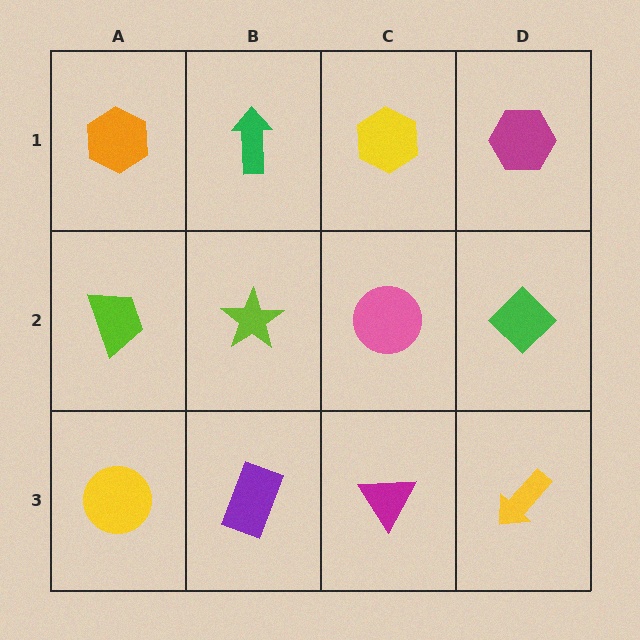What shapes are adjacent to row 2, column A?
An orange hexagon (row 1, column A), a yellow circle (row 3, column A), a lime star (row 2, column B).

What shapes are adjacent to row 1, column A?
A lime trapezoid (row 2, column A), a green arrow (row 1, column B).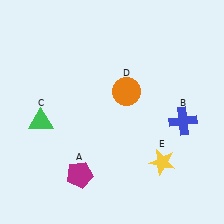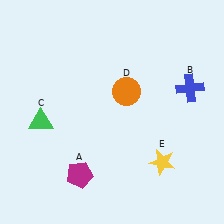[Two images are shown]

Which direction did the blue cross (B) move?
The blue cross (B) moved up.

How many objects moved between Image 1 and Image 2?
1 object moved between the two images.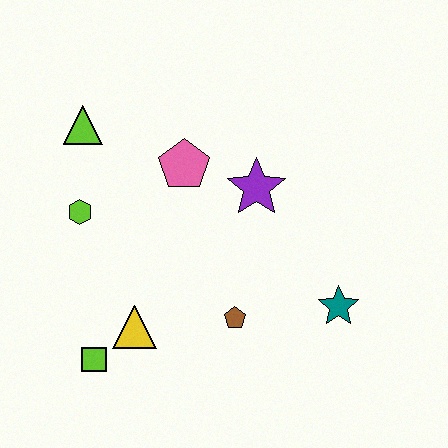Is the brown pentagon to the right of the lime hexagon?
Yes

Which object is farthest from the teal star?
The lime triangle is farthest from the teal star.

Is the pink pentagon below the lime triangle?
Yes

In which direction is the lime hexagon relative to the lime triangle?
The lime hexagon is below the lime triangle.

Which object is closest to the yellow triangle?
The lime square is closest to the yellow triangle.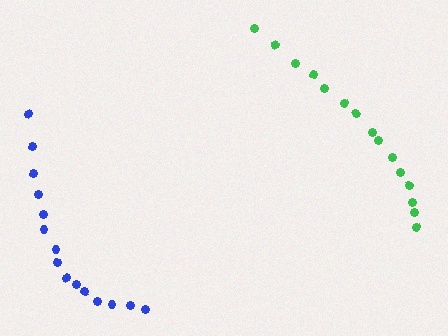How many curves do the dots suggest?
There are 2 distinct paths.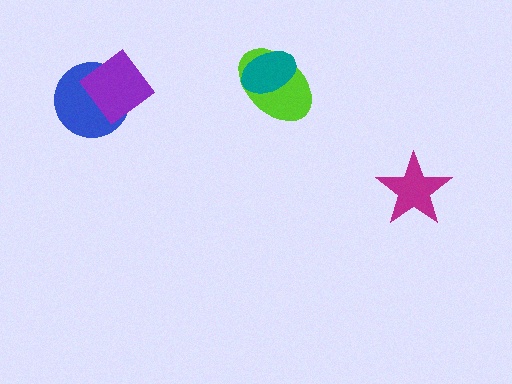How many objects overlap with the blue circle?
1 object overlaps with the blue circle.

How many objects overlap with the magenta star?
0 objects overlap with the magenta star.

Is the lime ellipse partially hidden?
Yes, it is partially covered by another shape.